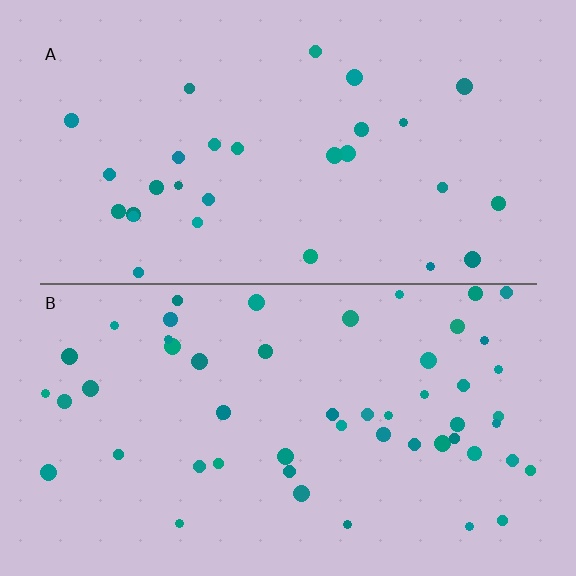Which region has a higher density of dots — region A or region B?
B (the bottom).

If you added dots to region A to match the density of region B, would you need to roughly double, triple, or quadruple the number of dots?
Approximately double.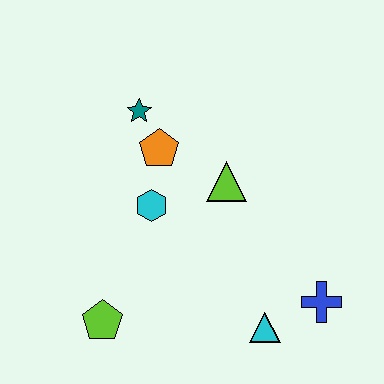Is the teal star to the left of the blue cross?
Yes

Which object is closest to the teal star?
The orange pentagon is closest to the teal star.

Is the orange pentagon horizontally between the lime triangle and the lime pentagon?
Yes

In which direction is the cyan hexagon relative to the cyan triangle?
The cyan hexagon is above the cyan triangle.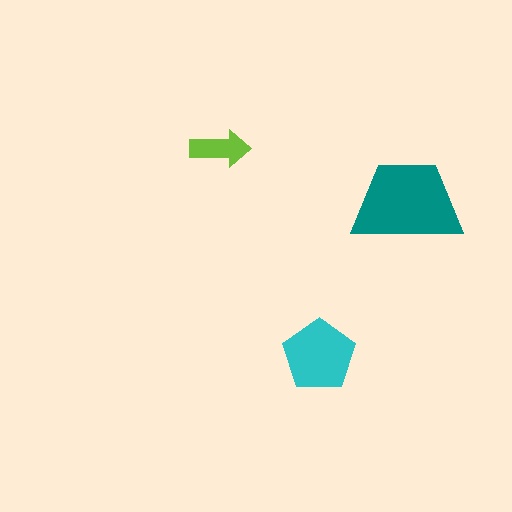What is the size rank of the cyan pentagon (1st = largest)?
2nd.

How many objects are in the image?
There are 3 objects in the image.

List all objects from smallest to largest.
The lime arrow, the cyan pentagon, the teal trapezoid.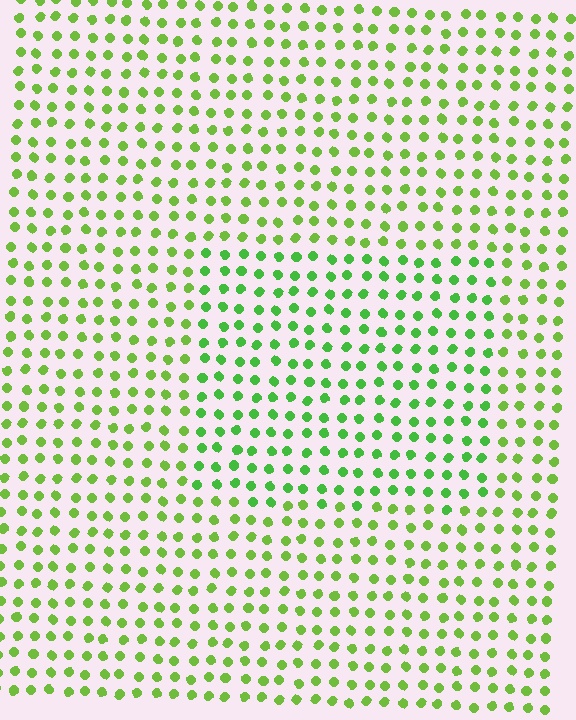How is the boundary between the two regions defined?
The boundary is defined purely by a slight shift in hue (about 22 degrees). Spacing, size, and orientation are identical on both sides.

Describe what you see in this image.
The image is filled with small lime elements in a uniform arrangement. A rectangle-shaped region is visible where the elements are tinted to a slightly different hue, forming a subtle color boundary.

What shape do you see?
I see a rectangle.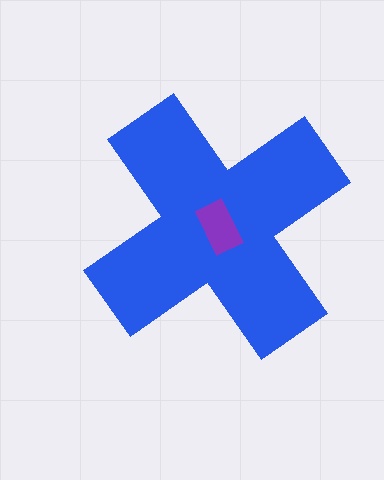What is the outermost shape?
The blue cross.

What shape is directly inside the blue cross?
The purple rectangle.